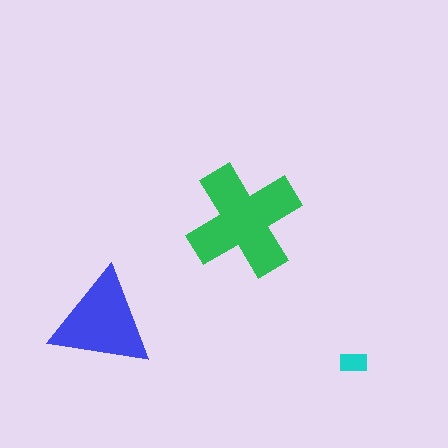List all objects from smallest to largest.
The cyan rectangle, the blue triangle, the green cross.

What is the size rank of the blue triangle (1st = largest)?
2nd.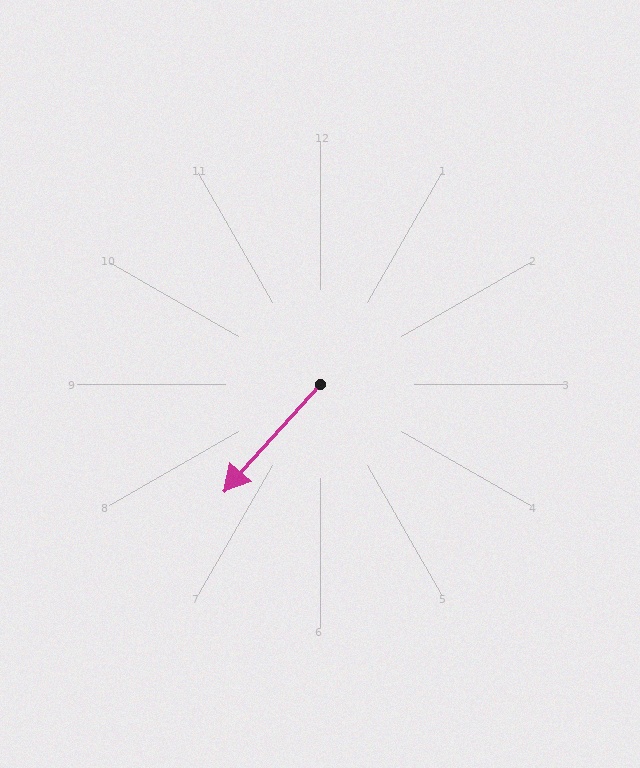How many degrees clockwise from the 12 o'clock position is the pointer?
Approximately 222 degrees.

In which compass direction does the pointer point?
Southwest.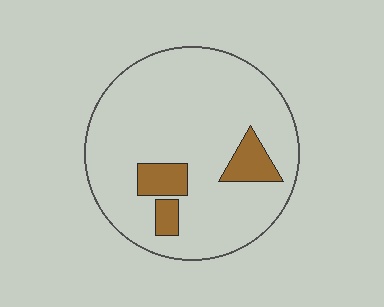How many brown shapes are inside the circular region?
3.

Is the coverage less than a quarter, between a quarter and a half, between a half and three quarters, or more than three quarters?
Less than a quarter.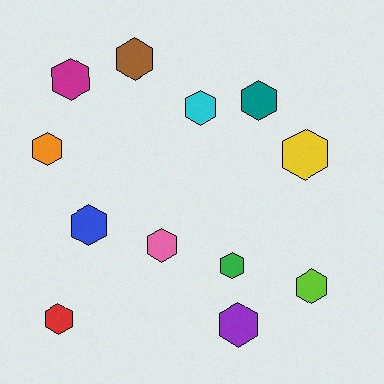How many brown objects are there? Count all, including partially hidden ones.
There is 1 brown object.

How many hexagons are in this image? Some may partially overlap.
There are 12 hexagons.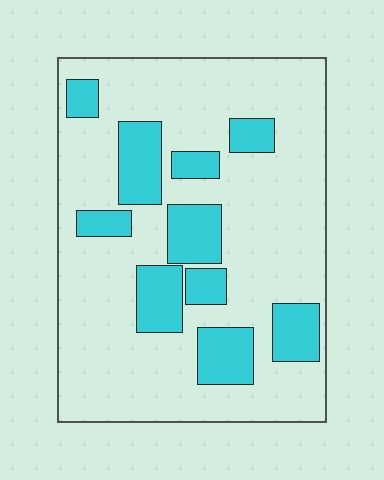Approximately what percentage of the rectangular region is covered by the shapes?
Approximately 25%.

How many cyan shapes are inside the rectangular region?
10.